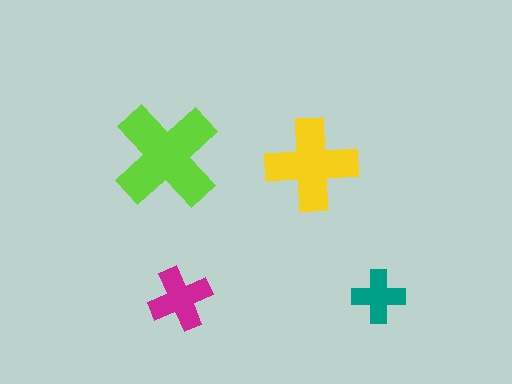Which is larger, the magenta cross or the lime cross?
The lime one.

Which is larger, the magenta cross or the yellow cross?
The yellow one.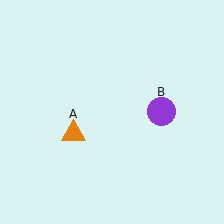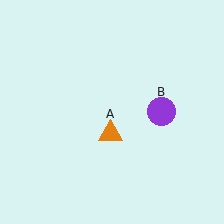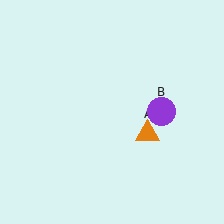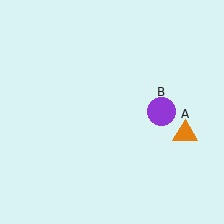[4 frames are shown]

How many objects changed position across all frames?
1 object changed position: orange triangle (object A).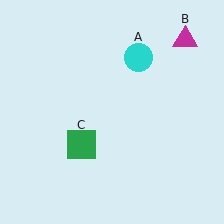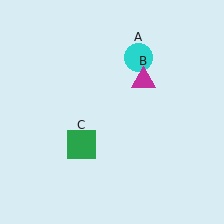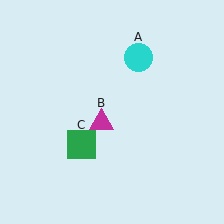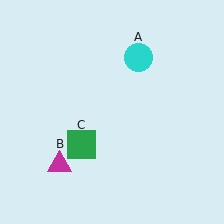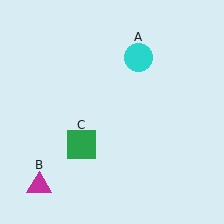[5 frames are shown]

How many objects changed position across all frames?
1 object changed position: magenta triangle (object B).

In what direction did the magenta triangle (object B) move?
The magenta triangle (object B) moved down and to the left.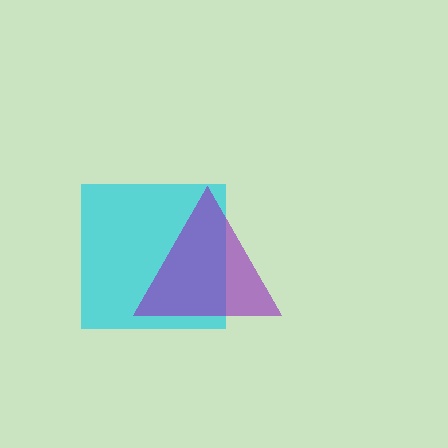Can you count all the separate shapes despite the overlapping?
Yes, there are 2 separate shapes.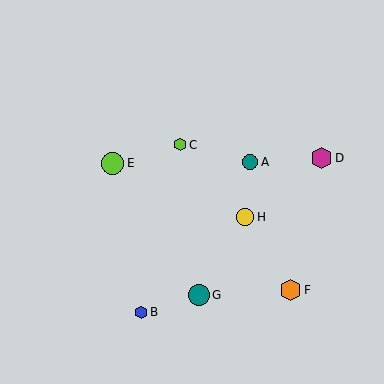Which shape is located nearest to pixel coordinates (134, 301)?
The blue hexagon (labeled B) at (141, 312) is nearest to that location.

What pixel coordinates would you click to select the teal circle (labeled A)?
Click at (250, 162) to select the teal circle A.